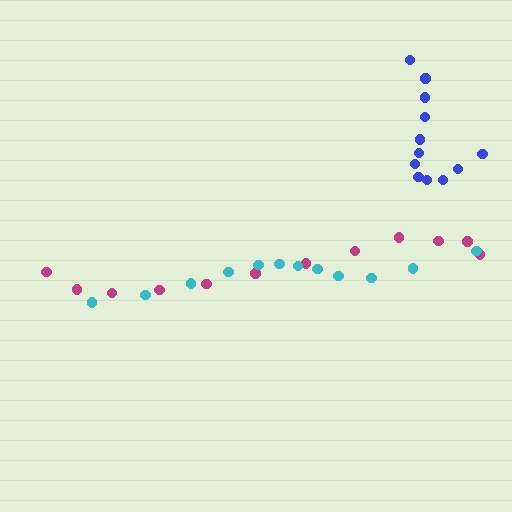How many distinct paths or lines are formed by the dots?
There are 3 distinct paths.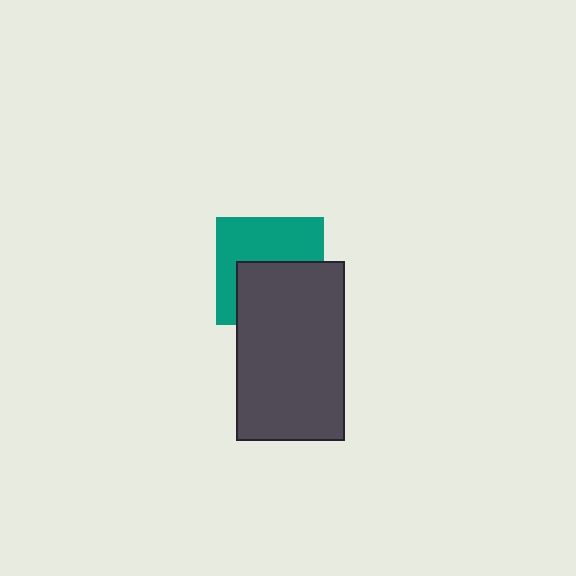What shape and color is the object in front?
The object in front is a dark gray rectangle.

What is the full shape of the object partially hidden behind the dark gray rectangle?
The partially hidden object is a teal square.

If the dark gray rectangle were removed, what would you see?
You would see the complete teal square.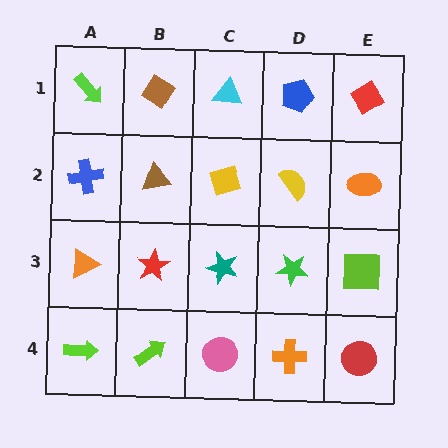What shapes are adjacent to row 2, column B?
A brown diamond (row 1, column B), a red star (row 3, column B), a blue cross (row 2, column A), a yellow diamond (row 2, column C).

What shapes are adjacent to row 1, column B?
A brown triangle (row 2, column B), a lime arrow (row 1, column A), a cyan triangle (row 1, column C).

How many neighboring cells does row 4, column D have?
3.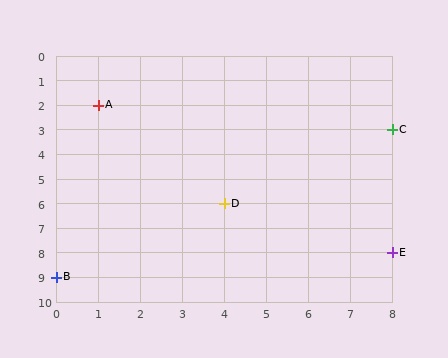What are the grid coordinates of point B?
Point B is at grid coordinates (0, 9).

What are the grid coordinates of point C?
Point C is at grid coordinates (8, 3).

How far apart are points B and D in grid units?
Points B and D are 4 columns and 3 rows apart (about 5.0 grid units diagonally).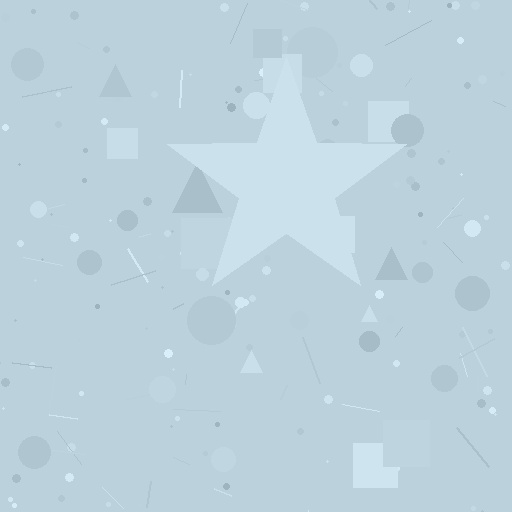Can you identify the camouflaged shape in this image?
The camouflaged shape is a star.